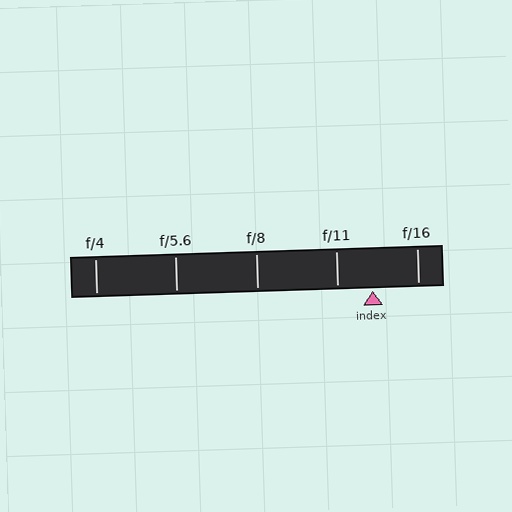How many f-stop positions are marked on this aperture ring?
There are 5 f-stop positions marked.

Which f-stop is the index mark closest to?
The index mark is closest to f/11.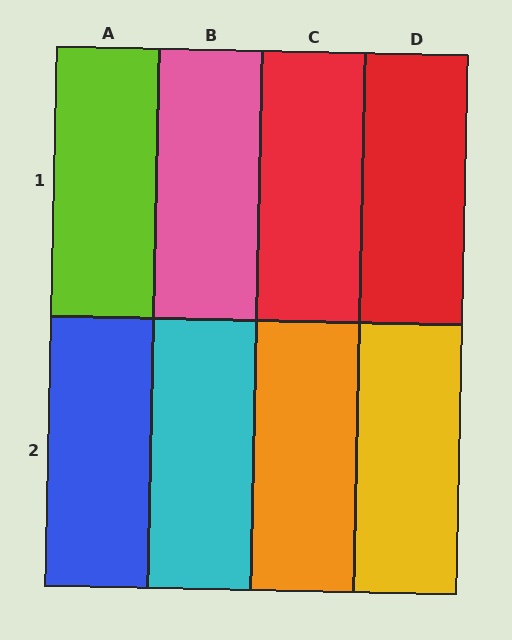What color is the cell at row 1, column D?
Red.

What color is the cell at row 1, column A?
Lime.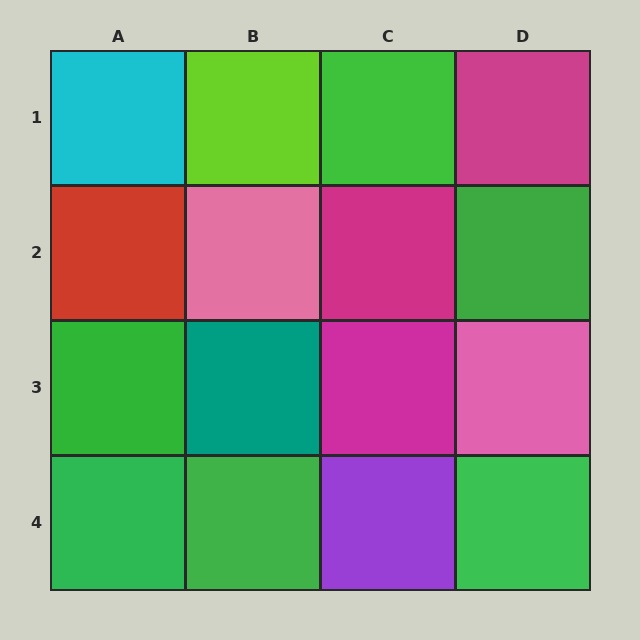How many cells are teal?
1 cell is teal.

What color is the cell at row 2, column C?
Magenta.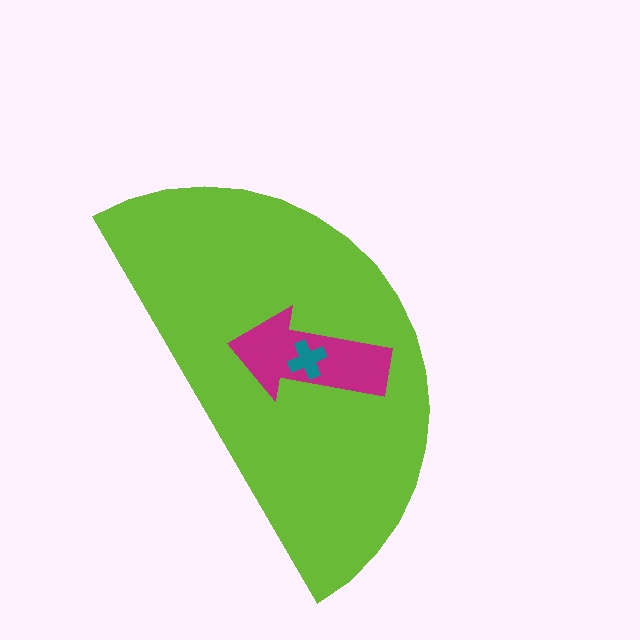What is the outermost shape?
The lime semicircle.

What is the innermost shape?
The teal cross.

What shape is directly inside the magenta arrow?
The teal cross.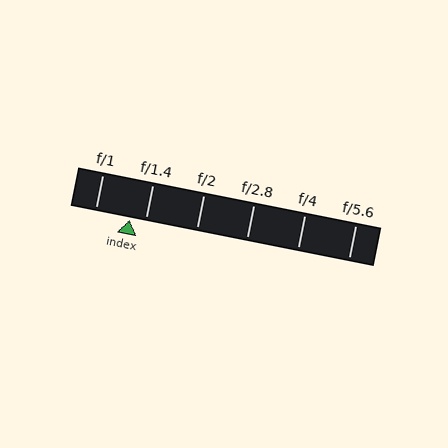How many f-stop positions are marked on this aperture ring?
There are 6 f-stop positions marked.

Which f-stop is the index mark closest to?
The index mark is closest to f/1.4.